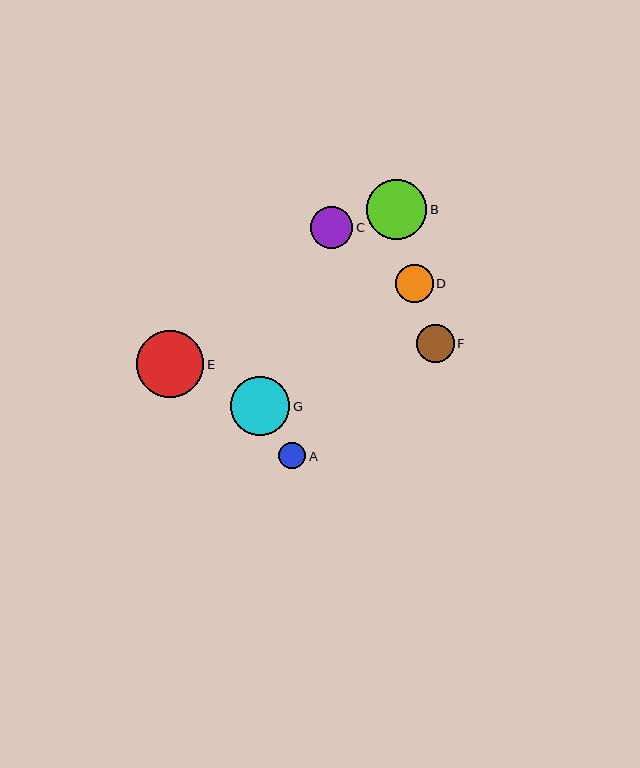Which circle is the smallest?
Circle A is the smallest with a size of approximately 27 pixels.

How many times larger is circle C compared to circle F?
Circle C is approximately 1.1 times the size of circle F.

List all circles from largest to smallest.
From largest to smallest: E, B, G, C, F, D, A.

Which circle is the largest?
Circle E is the largest with a size of approximately 67 pixels.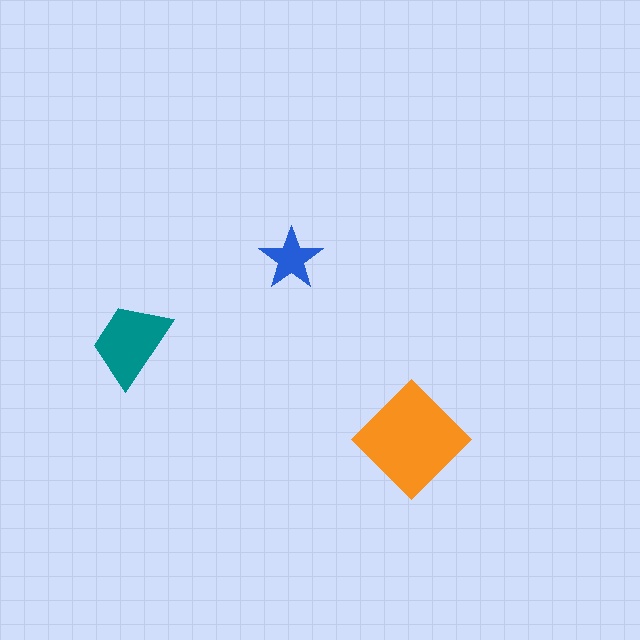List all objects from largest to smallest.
The orange diamond, the teal trapezoid, the blue star.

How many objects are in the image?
There are 3 objects in the image.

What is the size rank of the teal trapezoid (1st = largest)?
2nd.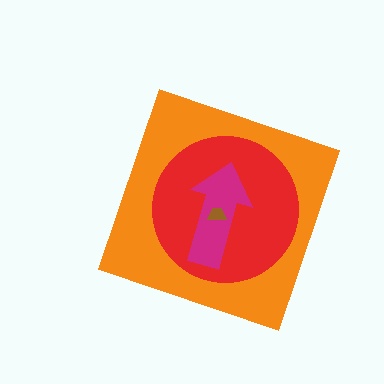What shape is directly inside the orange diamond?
The red circle.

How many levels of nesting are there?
4.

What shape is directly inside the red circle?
The magenta arrow.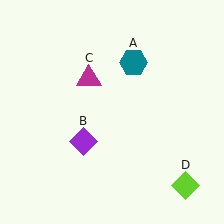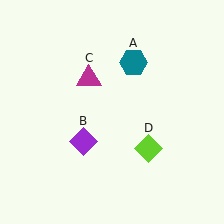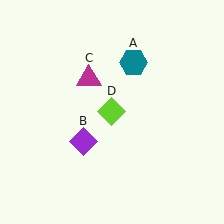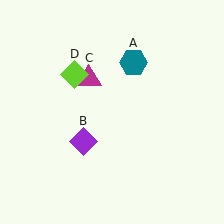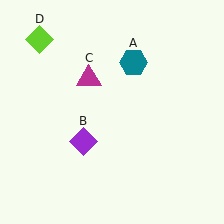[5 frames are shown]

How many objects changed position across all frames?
1 object changed position: lime diamond (object D).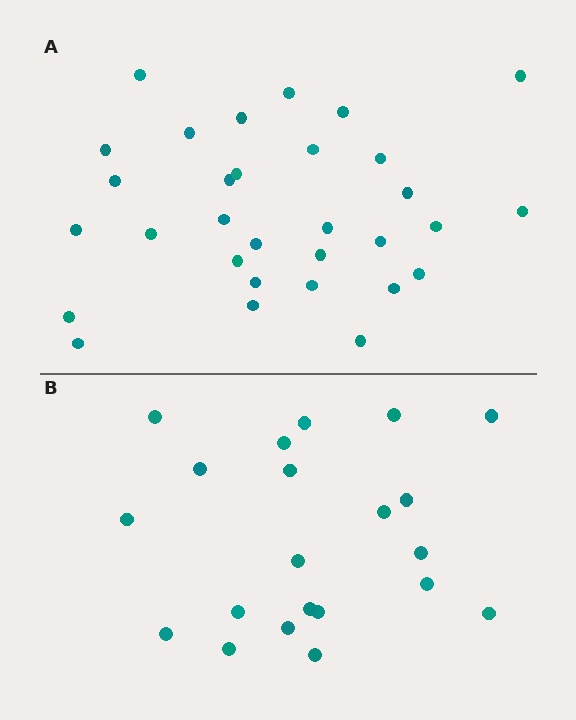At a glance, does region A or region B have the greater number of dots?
Region A (the top region) has more dots.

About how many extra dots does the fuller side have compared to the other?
Region A has roughly 10 or so more dots than region B.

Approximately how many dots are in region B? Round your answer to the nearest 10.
About 20 dots. (The exact count is 21, which rounds to 20.)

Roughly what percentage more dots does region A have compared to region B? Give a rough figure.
About 50% more.